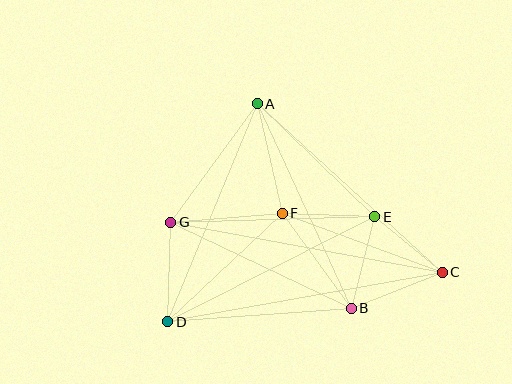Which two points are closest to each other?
Points C and E are closest to each other.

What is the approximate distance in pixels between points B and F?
The distance between B and F is approximately 117 pixels.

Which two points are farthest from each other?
Points C and D are farthest from each other.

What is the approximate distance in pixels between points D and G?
The distance between D and G is approximately 100 pixels.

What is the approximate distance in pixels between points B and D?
The distance between B and D is approximately 184 pixels.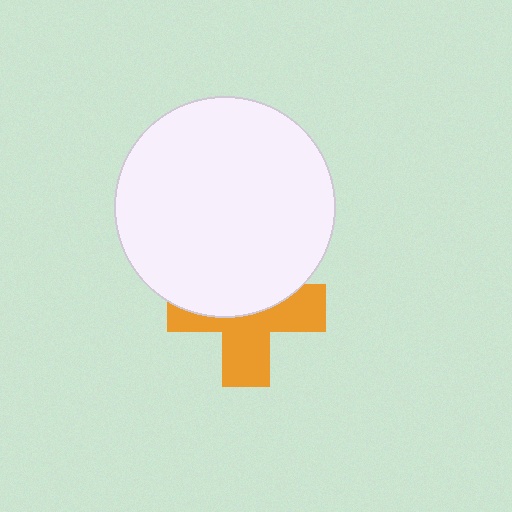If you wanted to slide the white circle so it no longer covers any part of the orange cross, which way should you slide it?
Slide it up — that is the most direct way to separate the two shapes.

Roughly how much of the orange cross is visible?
About half of it is visible (roughly 52%).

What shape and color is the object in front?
The object in front is a white circle.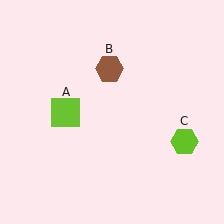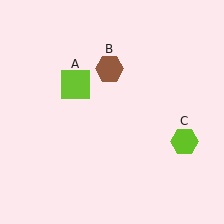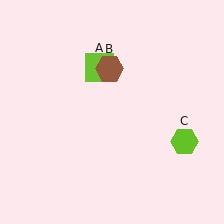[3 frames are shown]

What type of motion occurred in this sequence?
The lime square (object A) rotated clockwise around the center of the scene.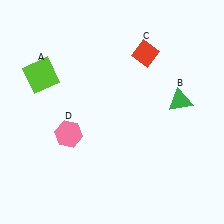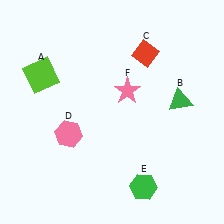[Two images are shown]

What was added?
A green hexagon (E), a pink star (F) were added in Image 2.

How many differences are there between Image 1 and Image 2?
There are 2 differences between the two images.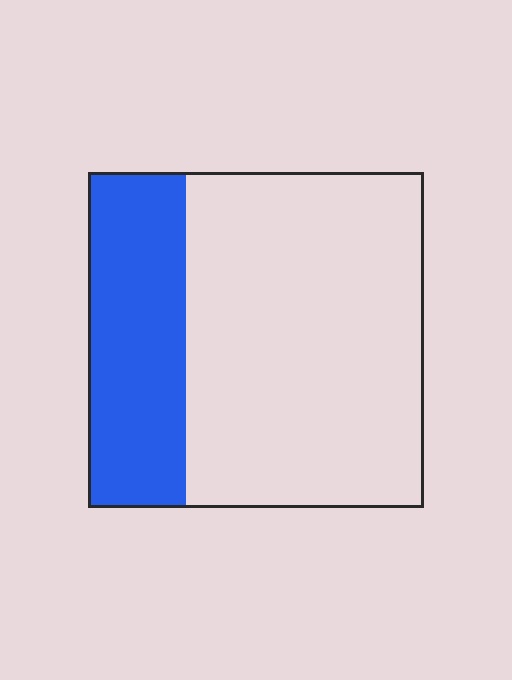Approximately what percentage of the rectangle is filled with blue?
Approximately 30%.